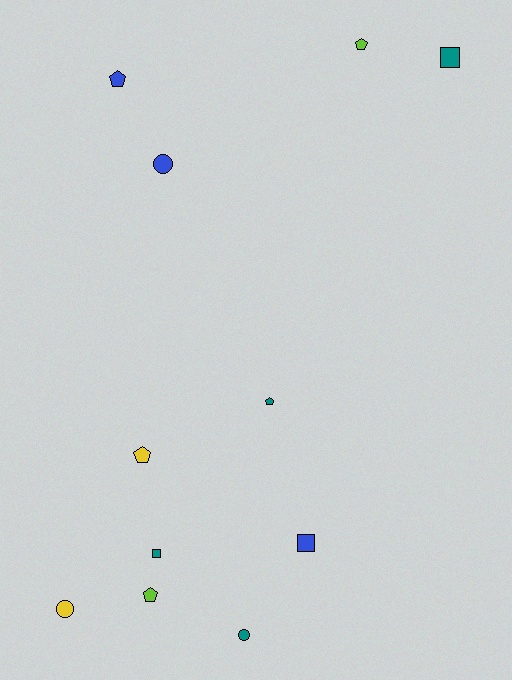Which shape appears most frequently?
Pentagon, with 5 objects.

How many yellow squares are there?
There are no yellow squares.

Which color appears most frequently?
Teal, with 4 objects.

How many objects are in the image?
There are 11 objects.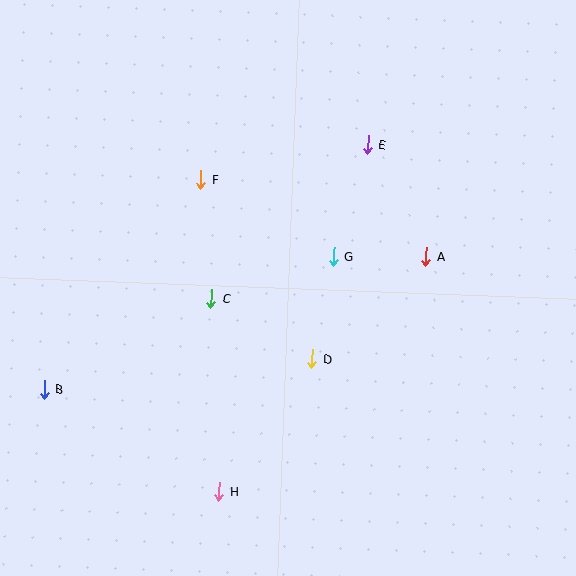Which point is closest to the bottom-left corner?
Point B is closest to the bottom-left corner.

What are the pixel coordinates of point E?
Point E is at (368, 145).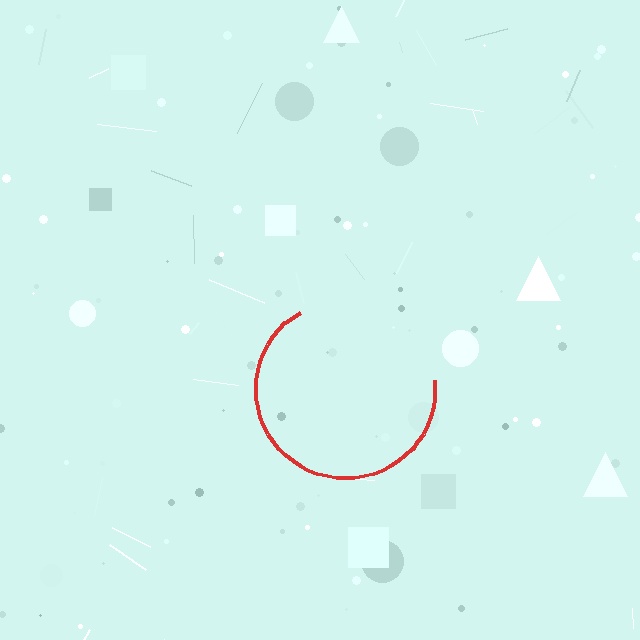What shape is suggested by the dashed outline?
The dashed outline suggests a circle.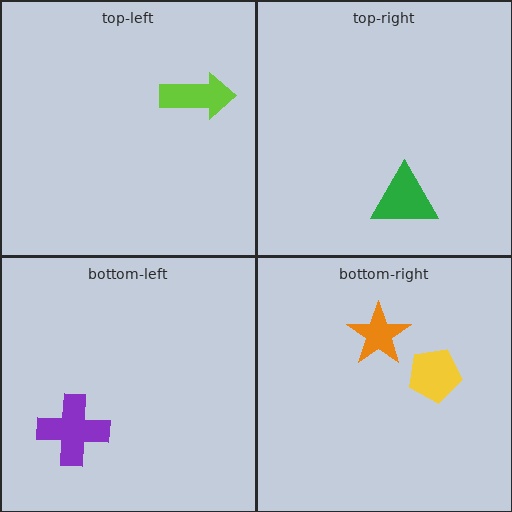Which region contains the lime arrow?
The top-left region.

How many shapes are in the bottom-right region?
2.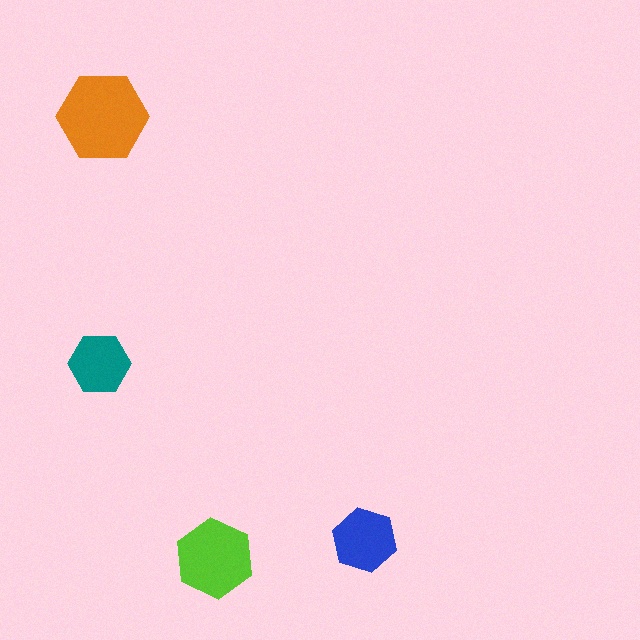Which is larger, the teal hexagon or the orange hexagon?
The orange one.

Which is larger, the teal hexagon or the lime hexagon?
The lime one.